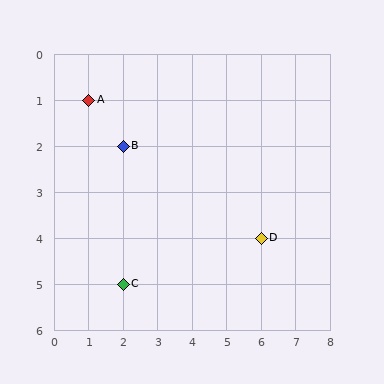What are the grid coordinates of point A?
Point A is at grid coordinates (1, 1).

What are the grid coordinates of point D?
Point D is at grid coordinates (6, 4).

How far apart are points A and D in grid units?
Points A and D are 5 columns and 3 rows apart (about 5.8 grid units diagonally).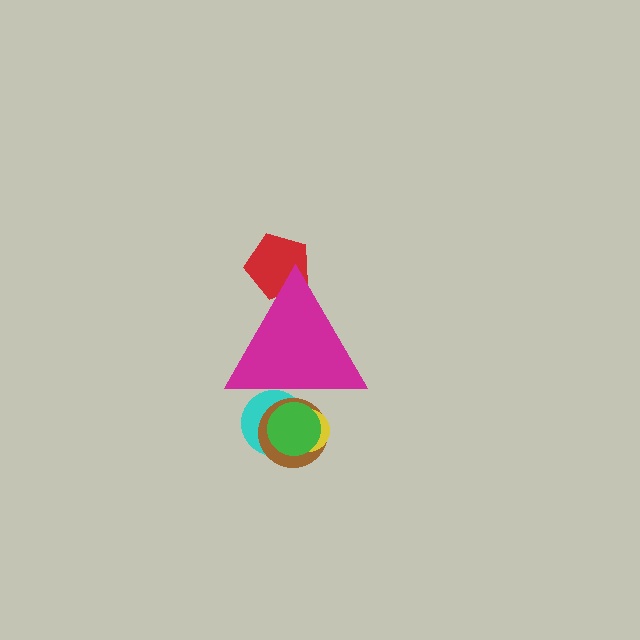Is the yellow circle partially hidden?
Yes, the yellow circle is partially hidden behind the magenta triangle.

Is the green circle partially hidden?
Yes, the green circle is partially hidden behind the magenta triangle.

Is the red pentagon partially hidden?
Yes, the red pentagon is partially hidden behind the magenta triangle.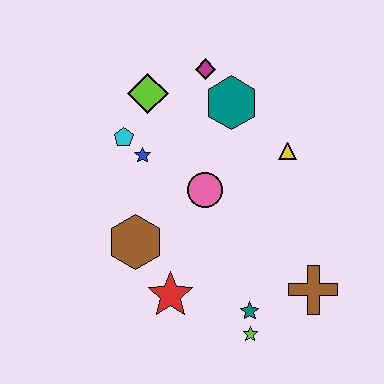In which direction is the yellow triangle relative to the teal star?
The yellow triangle is above the teal star.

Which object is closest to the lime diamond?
The cyan pentagon is closest to the lime diamond.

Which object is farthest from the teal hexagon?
The lime star is farthest from the teal hexagon.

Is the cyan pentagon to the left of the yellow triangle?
Yes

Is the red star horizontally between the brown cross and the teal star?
No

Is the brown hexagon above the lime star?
Yes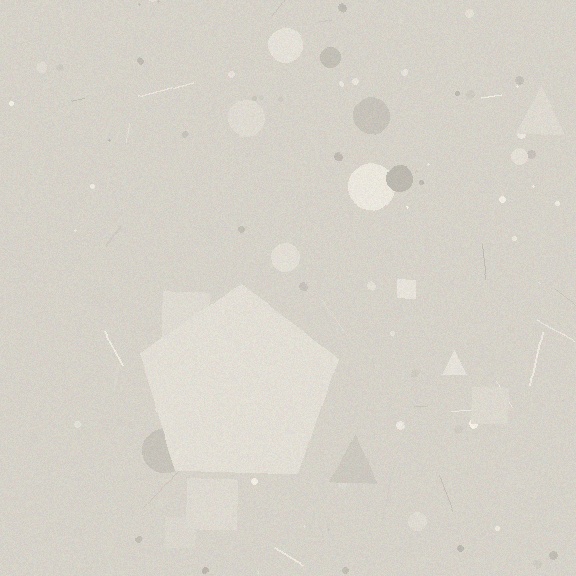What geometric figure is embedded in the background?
A pentagon is embedded in the background.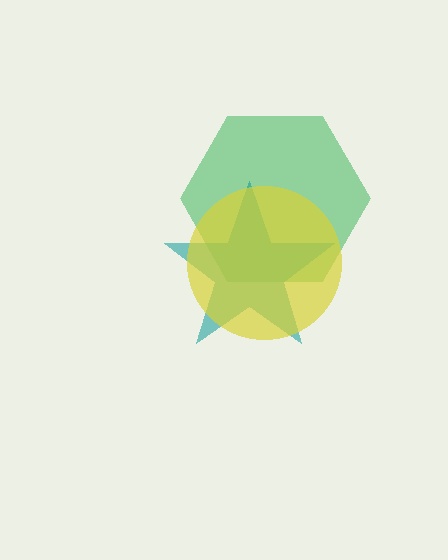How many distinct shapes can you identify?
There are 3 distinct shapes: a green hexagon, a teal star, a yellow circle.